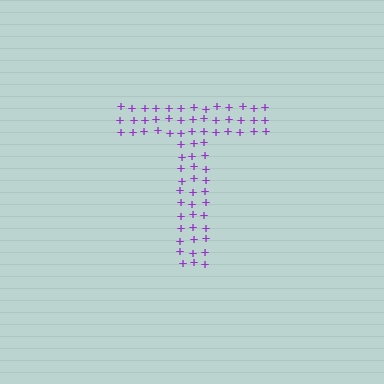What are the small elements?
The small elements are plus signs.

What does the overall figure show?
The overall figure shows the letter T.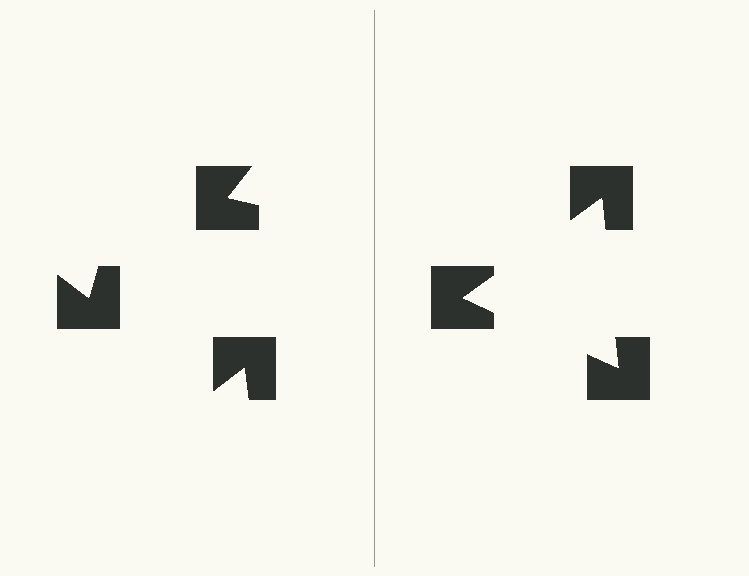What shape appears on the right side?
An illusory triangle.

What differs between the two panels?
The notched squares are positioned identically on both sides; only the wedge orientations differ. On the right they align to a triangle; on the left they are misaligned.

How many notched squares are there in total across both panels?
6 — 3 on each side.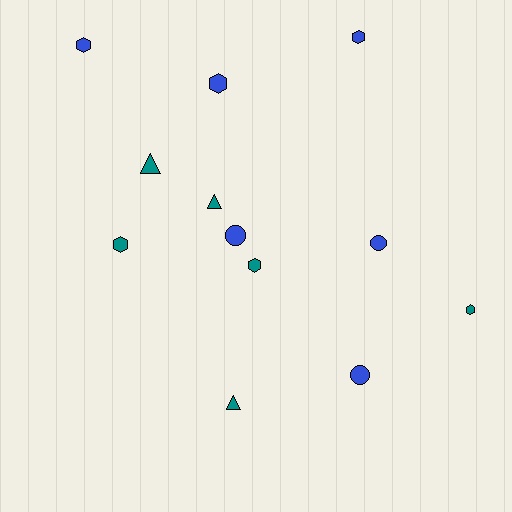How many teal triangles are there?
There are 3 teal triangles.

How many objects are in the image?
There are 12 objects.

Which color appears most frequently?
Blue, with 6 objects.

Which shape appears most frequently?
Hexagon, with 6 objects.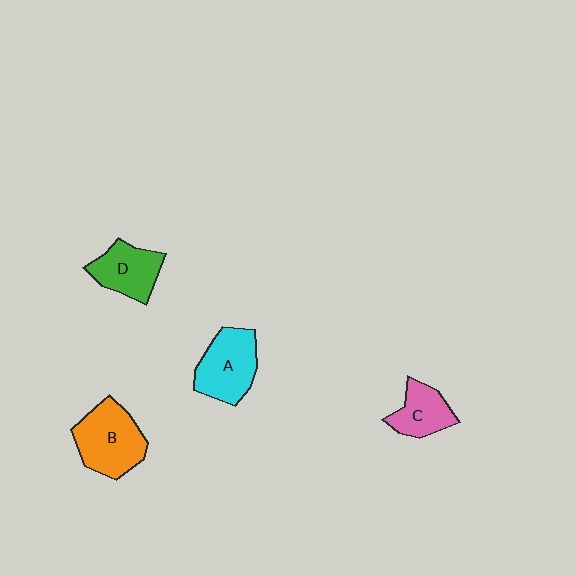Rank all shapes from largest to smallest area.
From largest to smallest: B (orange), A (cyan), D (green), C (pink).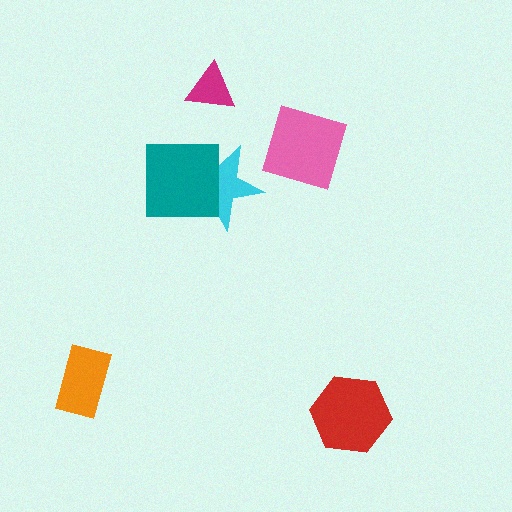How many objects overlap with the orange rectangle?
0 objects overlap with the orange rectangle.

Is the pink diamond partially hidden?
No, no other shape covers it.